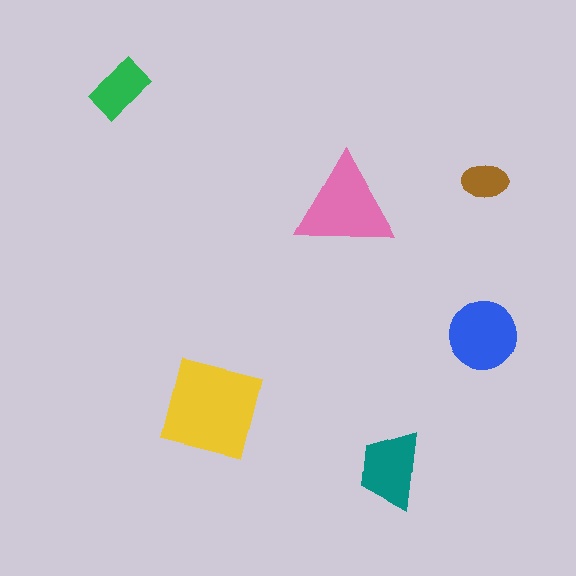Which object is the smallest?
The brown ellipse.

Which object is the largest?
The yellow square.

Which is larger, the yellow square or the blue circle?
The yellow square.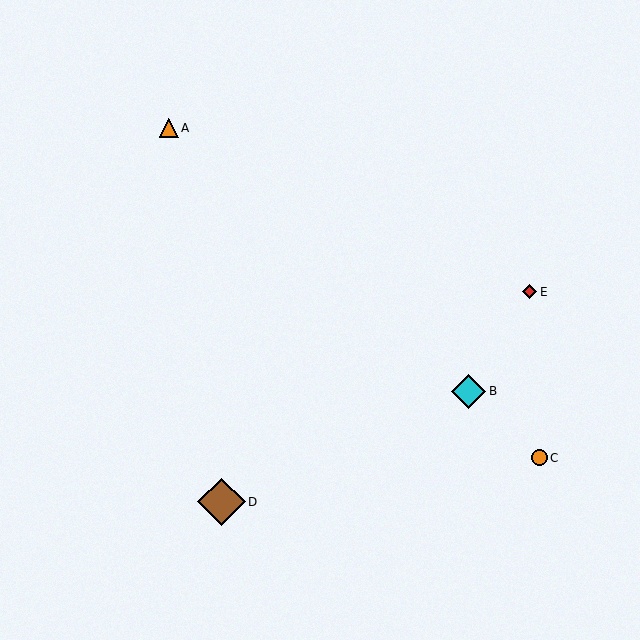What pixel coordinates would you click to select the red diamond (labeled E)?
Click at (530, 292) to select the red diamond E.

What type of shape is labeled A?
Shape A is an orange triangle.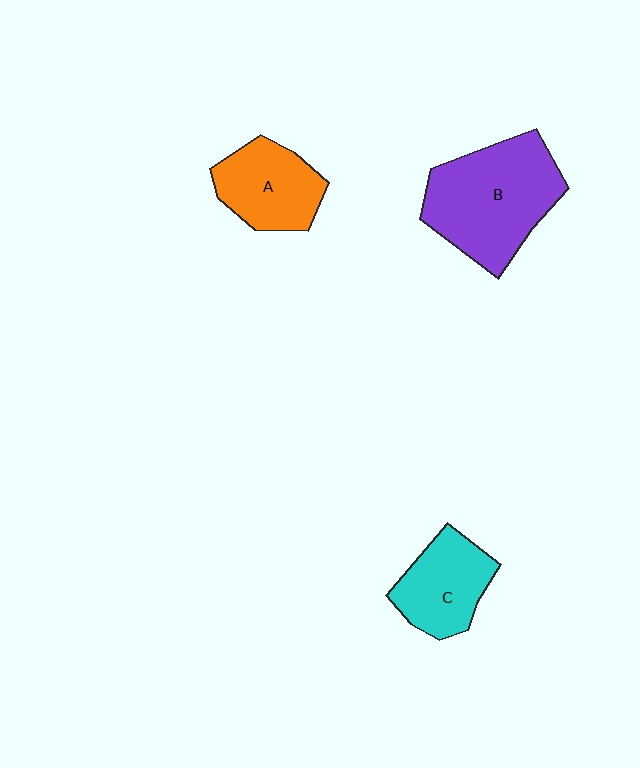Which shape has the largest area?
Shape B (purple).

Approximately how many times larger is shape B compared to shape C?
Approximately 1.7 times.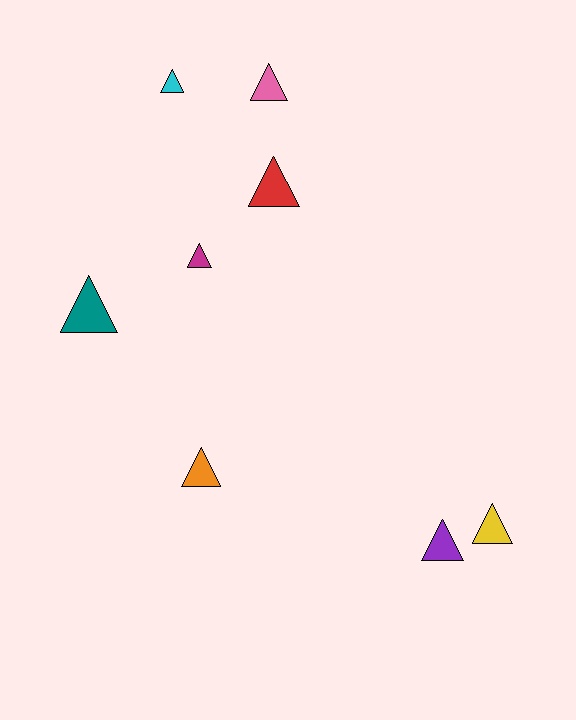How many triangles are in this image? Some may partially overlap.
There are 8 triangles.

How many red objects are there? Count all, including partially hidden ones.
There is 1 red object.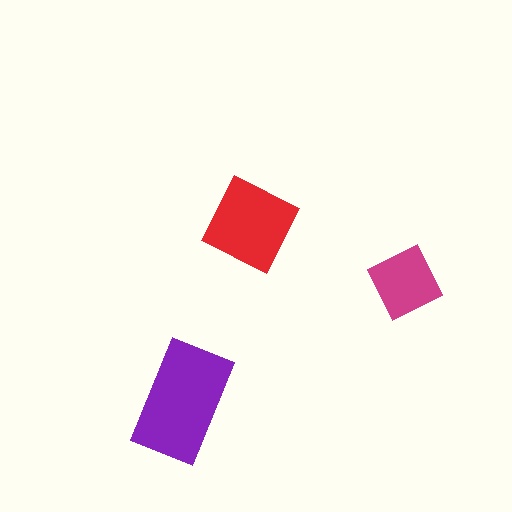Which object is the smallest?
The magenta square.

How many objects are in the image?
There are 3 objects in the image.